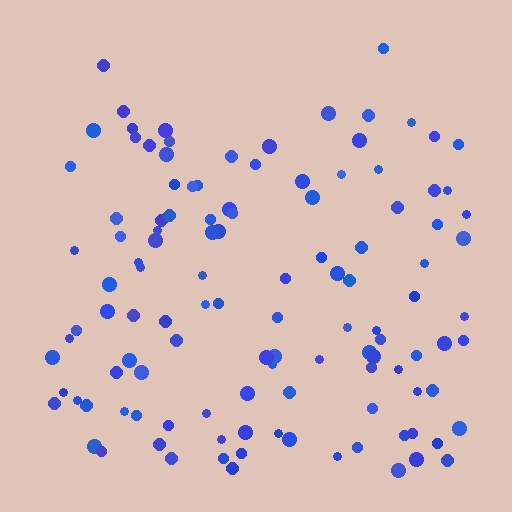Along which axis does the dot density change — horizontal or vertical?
Vertical.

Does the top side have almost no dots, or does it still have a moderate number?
Still a moderate number, just noticeably fewer than the bottom.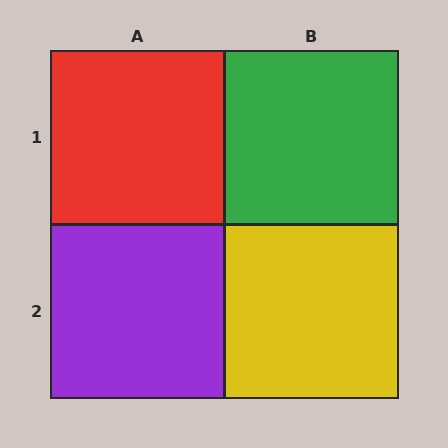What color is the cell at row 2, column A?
Purple.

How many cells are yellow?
1 cell is yellow.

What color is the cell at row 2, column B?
Yellow.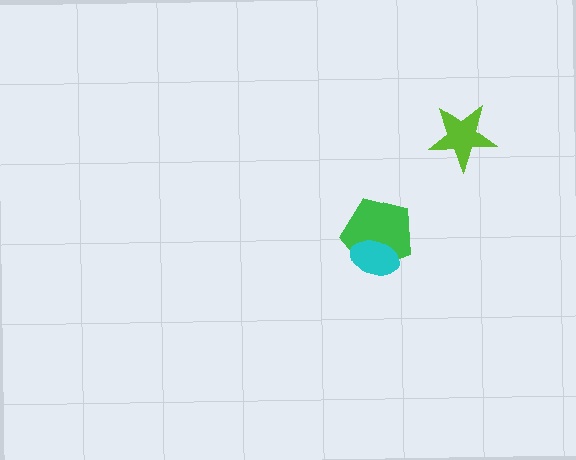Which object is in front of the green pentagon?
The cyan ellipse is in front of the green pentagon.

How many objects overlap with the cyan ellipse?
1 object overlaps with the cyan ellipse.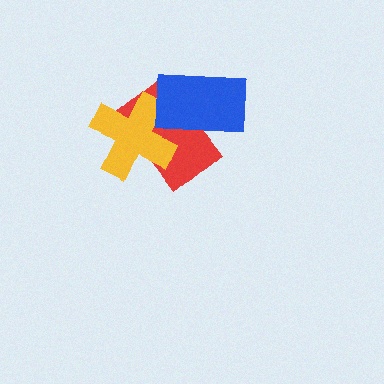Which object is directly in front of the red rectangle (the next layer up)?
The yellow cross is directly in front of the red rectangle.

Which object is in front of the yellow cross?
The blue rectangle is in front of the yellow cross.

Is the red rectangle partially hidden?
Yes, it is partially covered by another shape.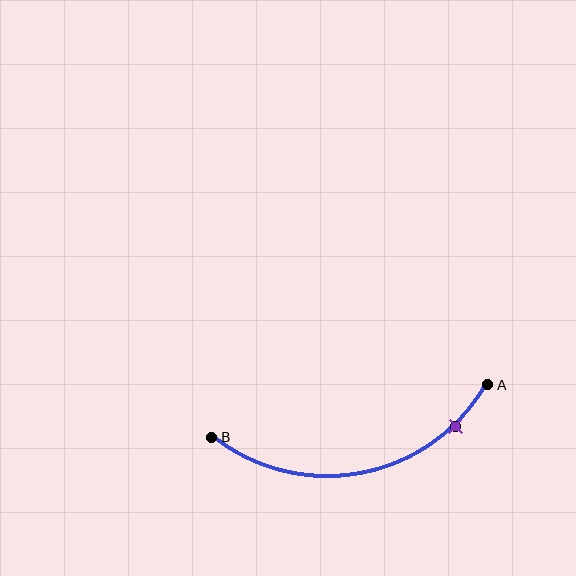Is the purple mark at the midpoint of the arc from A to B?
No. The purple mark lies on the arc but is closer to endpoint A. The arc midpoint would be at the point on the curve equidistant along the arc from both A and B.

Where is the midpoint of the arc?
The arc midpoint is the point on the curve farthest from the straight line joining A and B. It sits below that line.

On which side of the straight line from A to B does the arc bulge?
The arc bulges below the straight line connecting A and B.